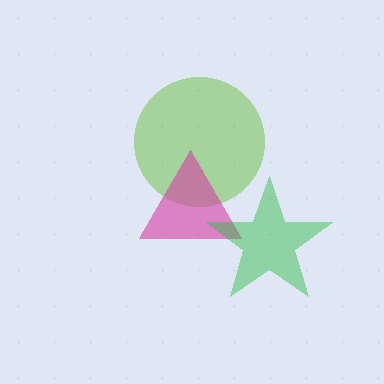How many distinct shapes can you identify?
There are 3 distinct shapes: a lime circle, a magenta triangle, a green star.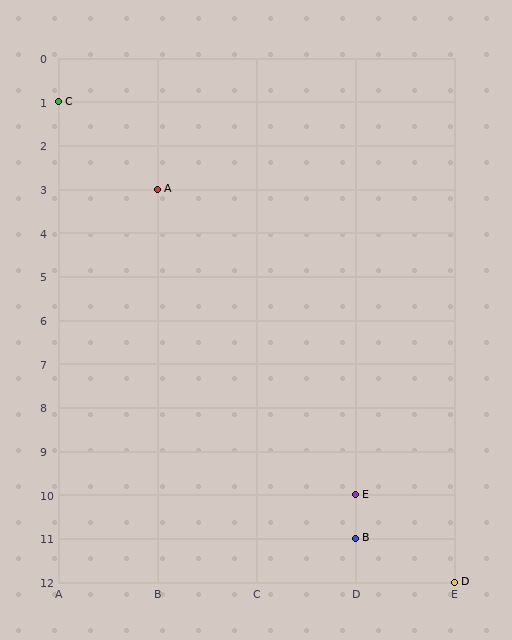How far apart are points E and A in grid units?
Points E and A are 2 columns and 7 rows apart (about 7.3 grid units diagonally).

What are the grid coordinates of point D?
Point D is at grid coordinates (E, 12).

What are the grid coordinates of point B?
Point B is at grid coordinates (D, 11).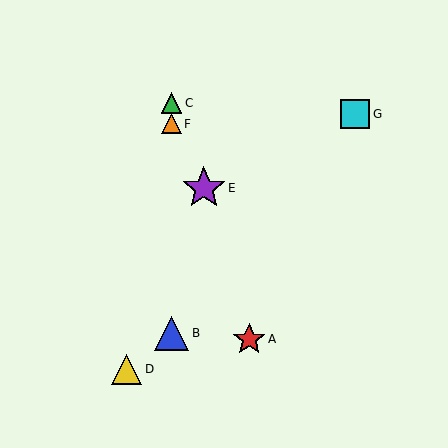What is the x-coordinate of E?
Object E is at x≈204.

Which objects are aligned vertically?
Objects B, C, F are aligned vertically.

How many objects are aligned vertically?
3 objects (B, C, F) are aligned vertically.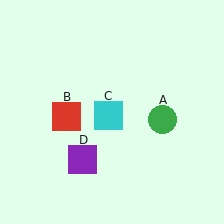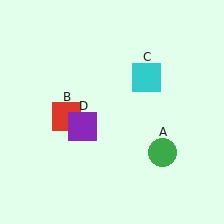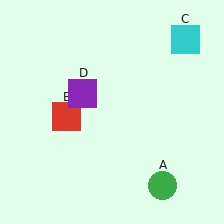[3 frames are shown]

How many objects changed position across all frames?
3 objects changed position: green circle (object A), cyan square (object C), purple square (object D).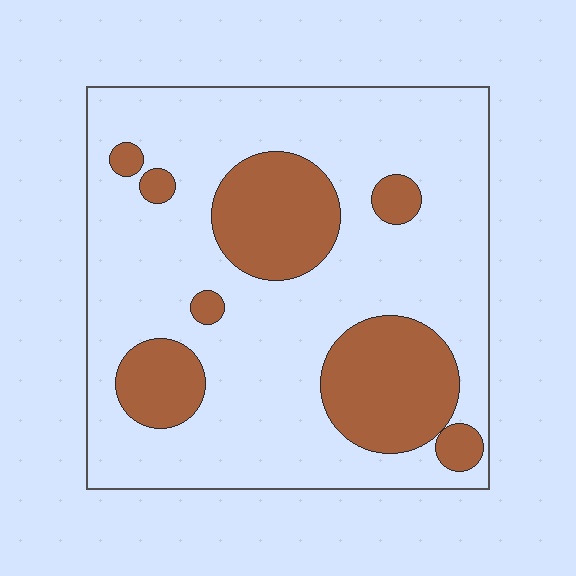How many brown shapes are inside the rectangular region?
8.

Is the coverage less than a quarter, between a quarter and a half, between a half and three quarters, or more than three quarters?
Between a quarter and a half.